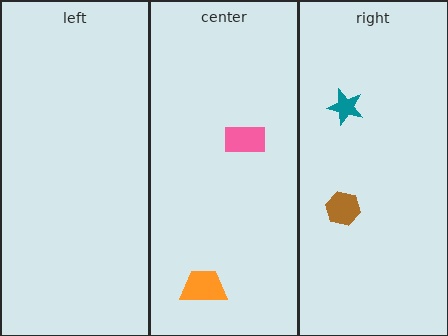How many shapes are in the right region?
2.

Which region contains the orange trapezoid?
The center region.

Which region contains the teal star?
The right region.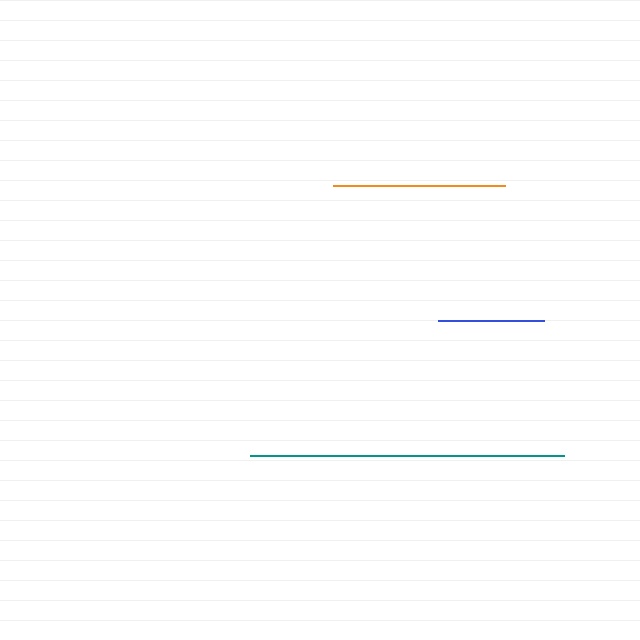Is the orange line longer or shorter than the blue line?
The orange line is longer than the blue line.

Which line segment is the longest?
The teal line is the longest at approximately 314 pixels.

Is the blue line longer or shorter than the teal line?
The teal line is longer than the blue line.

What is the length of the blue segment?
The blue segment is approximately 106 pixels long.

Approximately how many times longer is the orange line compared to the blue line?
The orange line is approximately 1.6 times the length of the blue line.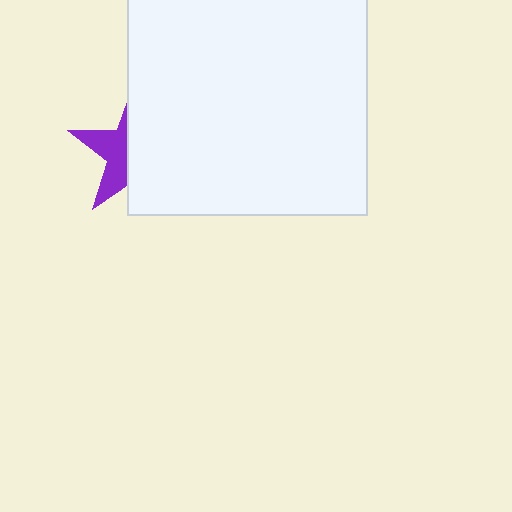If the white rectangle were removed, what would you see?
You would see the complete purple star.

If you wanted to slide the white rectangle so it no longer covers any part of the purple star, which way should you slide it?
Slide it right — that is the most direct way to separate the two shapes.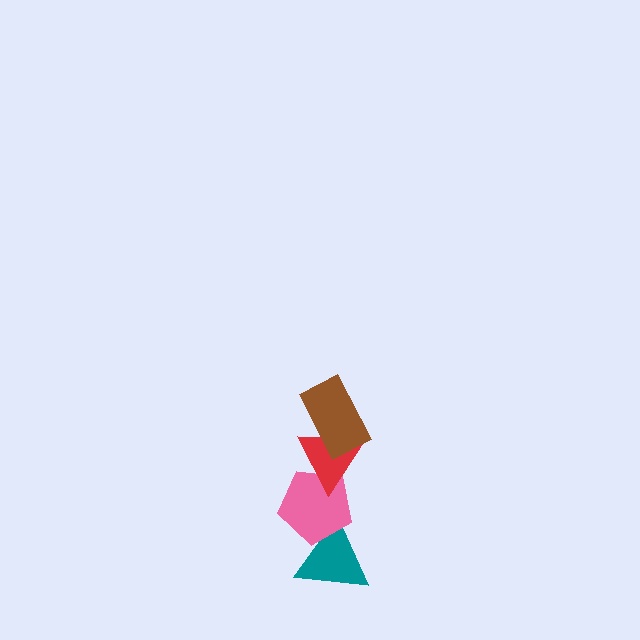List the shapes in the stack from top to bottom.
From top to bottom: the brown rectangle, the red triangle, the pink pentagon, the teal triangle.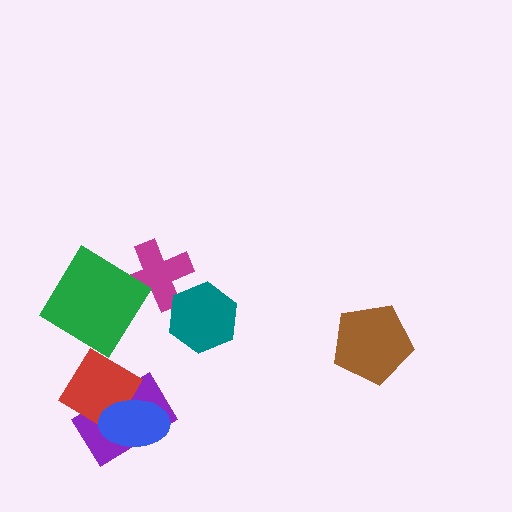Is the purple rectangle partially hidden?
Yes, it is partially covered by another shape.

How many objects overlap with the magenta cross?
2 objects overlap with the magenta cross.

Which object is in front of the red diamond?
The blue ellipse is in front of the red diamond.